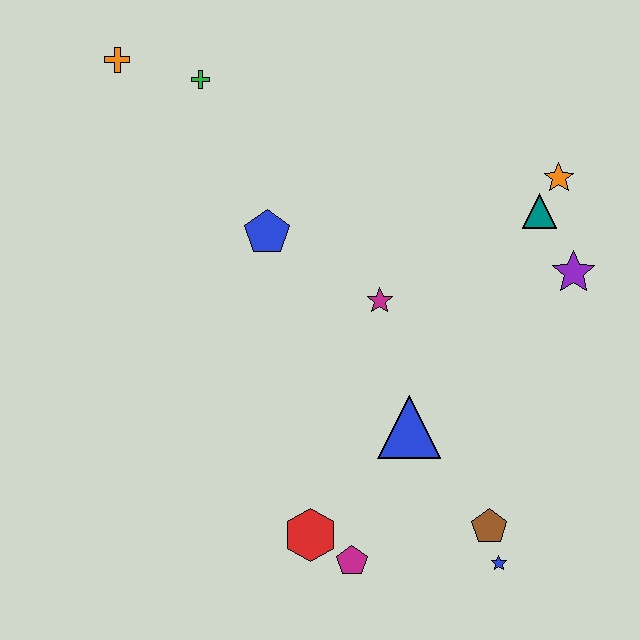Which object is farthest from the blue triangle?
The orange cross is farthest from the blue triangle.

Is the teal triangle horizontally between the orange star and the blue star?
Yes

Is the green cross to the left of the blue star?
Yes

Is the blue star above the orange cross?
No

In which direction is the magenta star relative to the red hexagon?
The magenta star is above the red hexagon.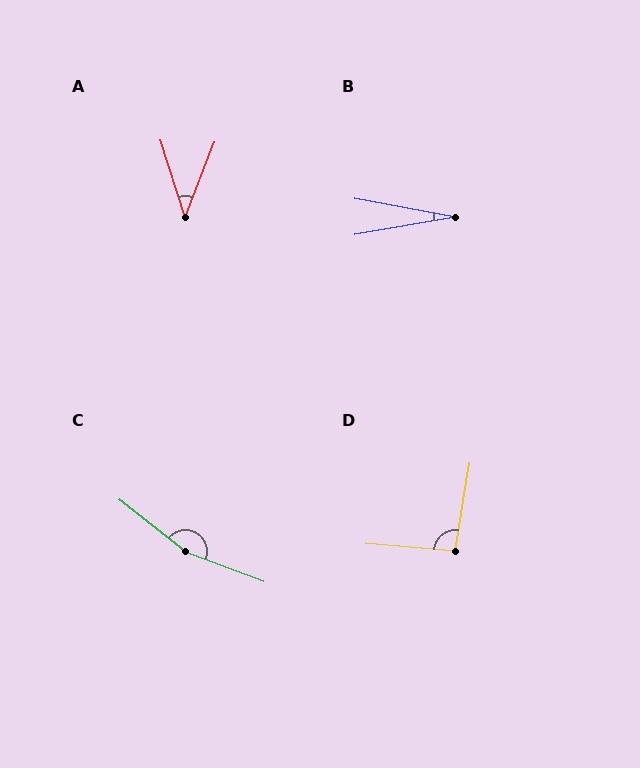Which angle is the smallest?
B, at approximately 20 degrees.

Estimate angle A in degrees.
Approximately 39 degrees.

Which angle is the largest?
C, at approximately 162 degrees.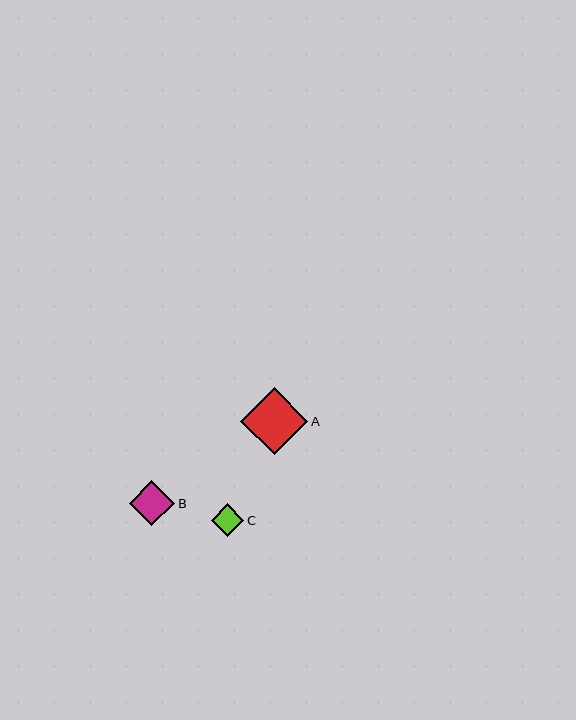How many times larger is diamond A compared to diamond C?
Diamond A is approximately 2.0 times the size of diamond C.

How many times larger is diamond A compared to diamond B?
Diamond A is approximately 1.5 times the size of diamond B.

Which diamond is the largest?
Diamond A is the largest with a size of approximately 67 pixels.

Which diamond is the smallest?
Diamond C is the smallest with a size of approximately 33 pixels.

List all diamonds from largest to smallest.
From largest to smallest: A, B, C.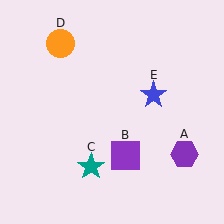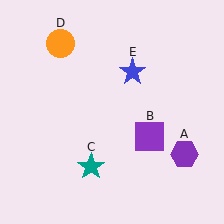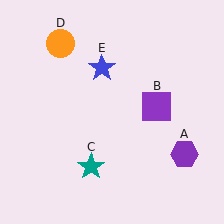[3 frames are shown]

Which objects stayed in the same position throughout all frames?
Purple hexagon (object A) and teal star (object C) and orange circle (object D) remained stationary.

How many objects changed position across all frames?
2 objects changed position: purple square (object B), blue star (object E).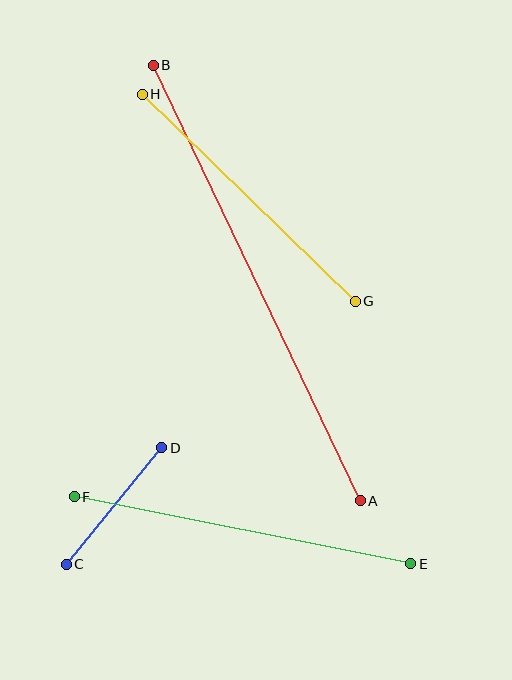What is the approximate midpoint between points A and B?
The midpoint is at approximately (257, 283) pixels.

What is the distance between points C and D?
The distance is approximately 151 pixels.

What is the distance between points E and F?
The distance is approximately 343 pixels.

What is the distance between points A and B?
The distance is approximately 482 pixels.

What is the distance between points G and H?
The distance is approximately 297 pixels.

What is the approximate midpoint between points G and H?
The midpoint is at approximately (249, 198) pixels.